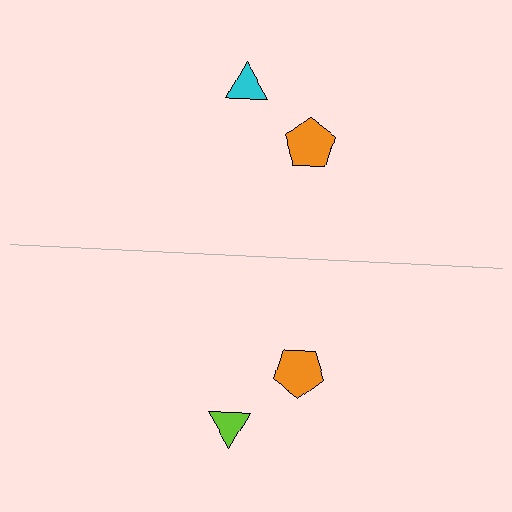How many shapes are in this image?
There are 4 shapes in this image.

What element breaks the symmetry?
The lime triangle on the bottom side breaks the symmetry — its mirror counterpart is cyan.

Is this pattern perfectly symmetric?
No, the pattern is not perfectly symmetric. The lime triangle on the bottom side breaks the symmetry — its mirror counterpart is cyan.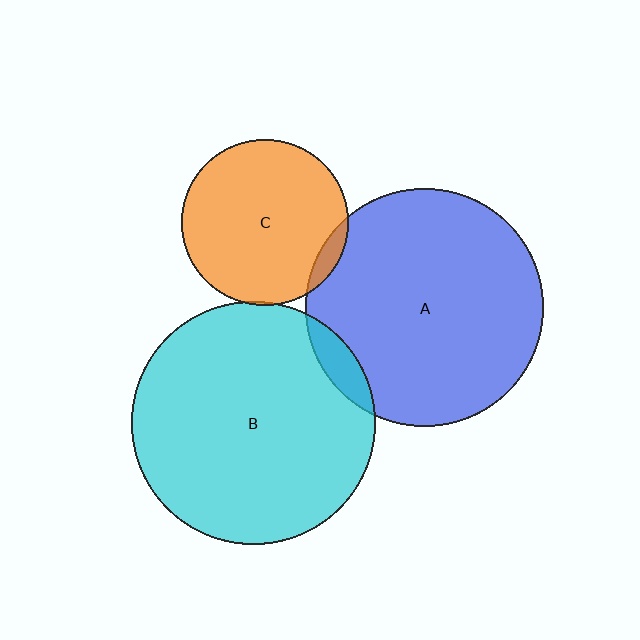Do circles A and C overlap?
Yes.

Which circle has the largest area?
Circle B (cyan).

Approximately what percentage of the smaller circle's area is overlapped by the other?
Approximately 5%.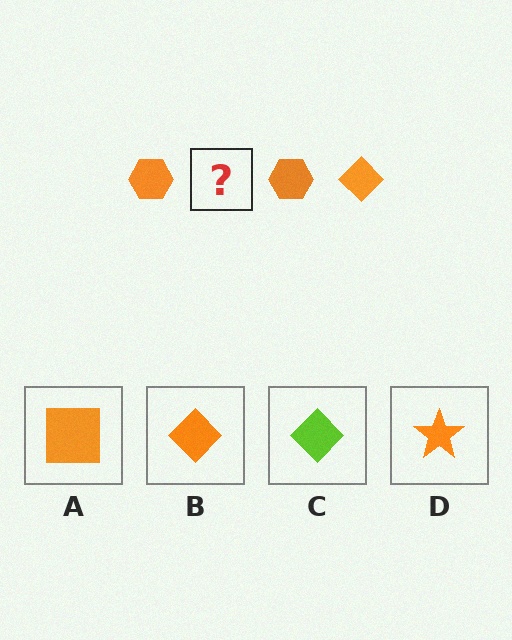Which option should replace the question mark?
Option B.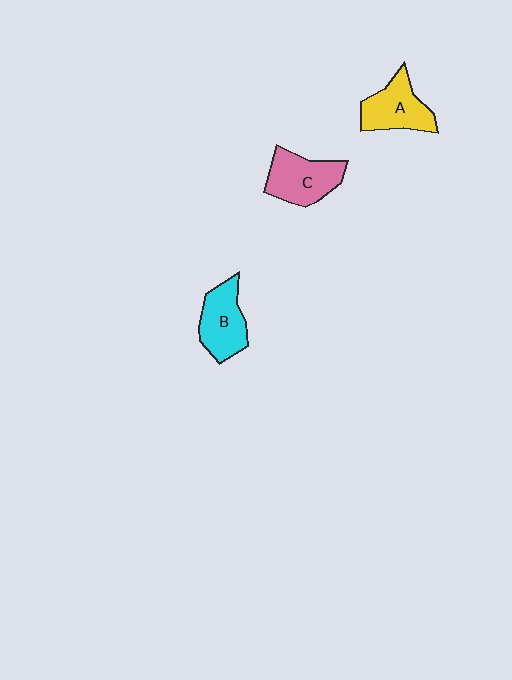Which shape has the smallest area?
Shape B (cyan).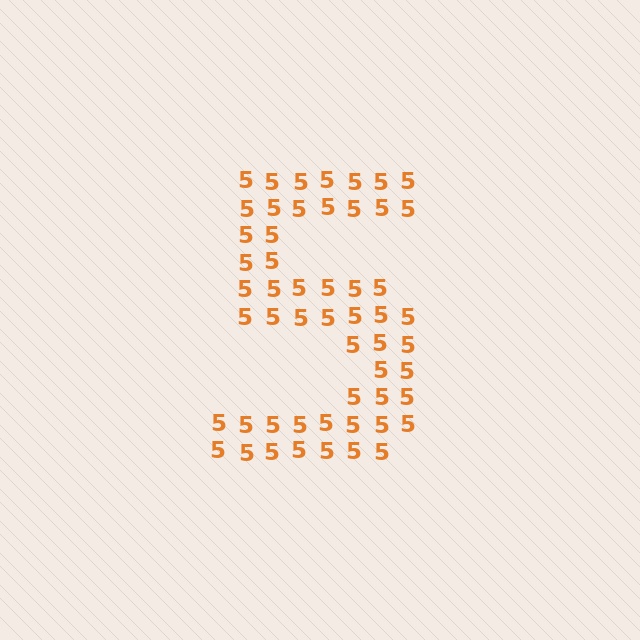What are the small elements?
The small elements are digit 5's.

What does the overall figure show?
The overall figure shows the digit 5.